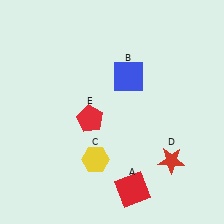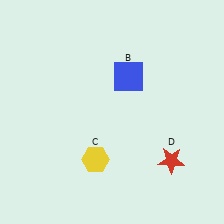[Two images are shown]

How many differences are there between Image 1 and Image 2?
There are 2 differences between the two images.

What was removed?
The red pentagon (E), the red square (A) were removed in Image 2.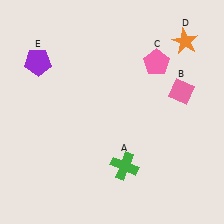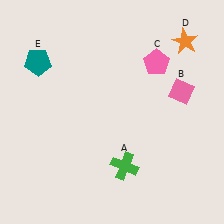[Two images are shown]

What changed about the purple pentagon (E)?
In Image 1, E is purple. In Image 2, it changed to teal.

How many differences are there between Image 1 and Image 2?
There is 1 difference between the two images.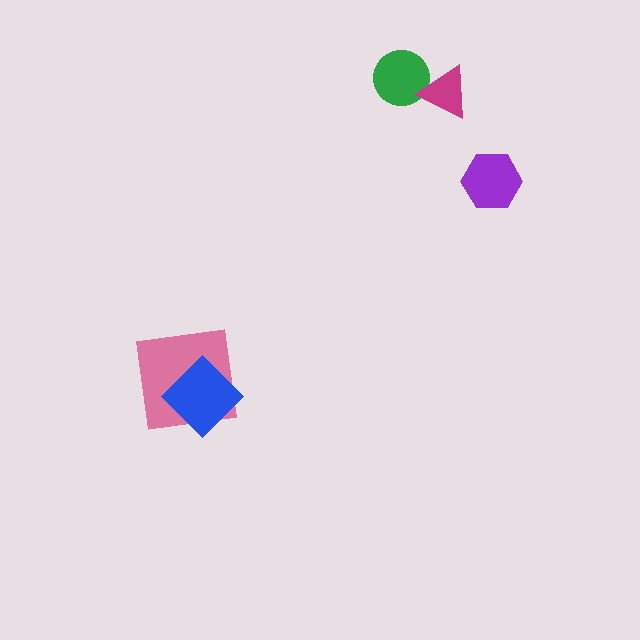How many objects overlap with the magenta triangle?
1 object overlaps with the magenta triangle.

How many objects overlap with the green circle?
1 object overlaps with the green circle.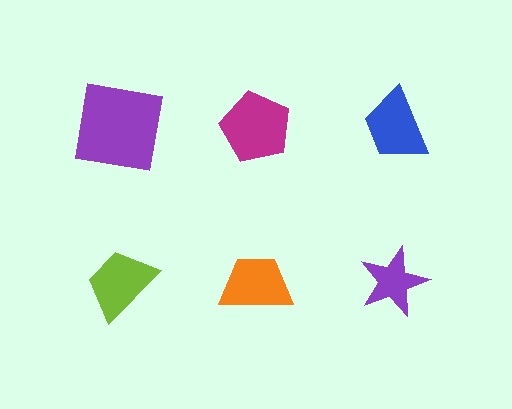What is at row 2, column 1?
A lime trapezoid.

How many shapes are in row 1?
3 shapes.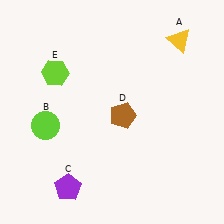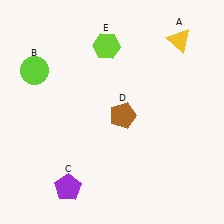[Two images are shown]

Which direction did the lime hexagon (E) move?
The lime hexagon (E) moved right.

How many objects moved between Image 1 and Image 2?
2 objects moved between the two images.